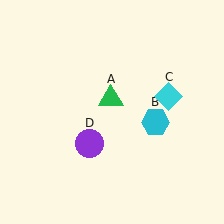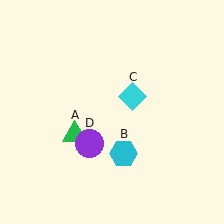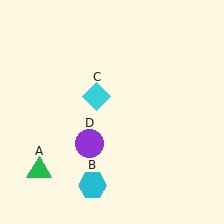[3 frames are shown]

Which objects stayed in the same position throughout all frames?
Purple circle (object D) remained stationary.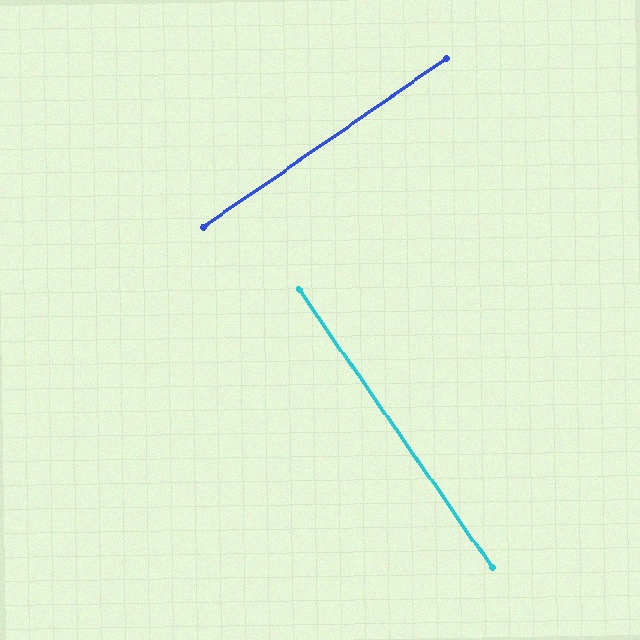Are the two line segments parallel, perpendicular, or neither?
Perpendicular — they meet at approximately 90°.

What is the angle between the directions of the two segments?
Approximately 90 degrees.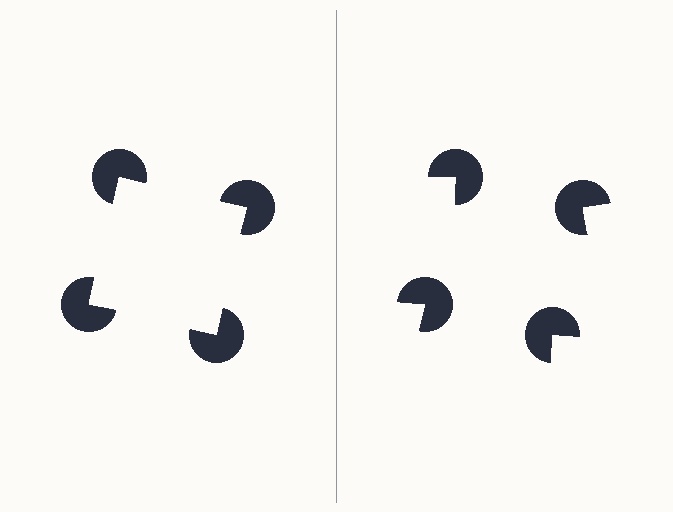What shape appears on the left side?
An illusory square.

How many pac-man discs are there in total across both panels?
8 — 4 on each side.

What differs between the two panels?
The pac-man discs are positioned identically on both sides; only the wedge orientations differ. On the left they align to a square; on the right they are misaligned.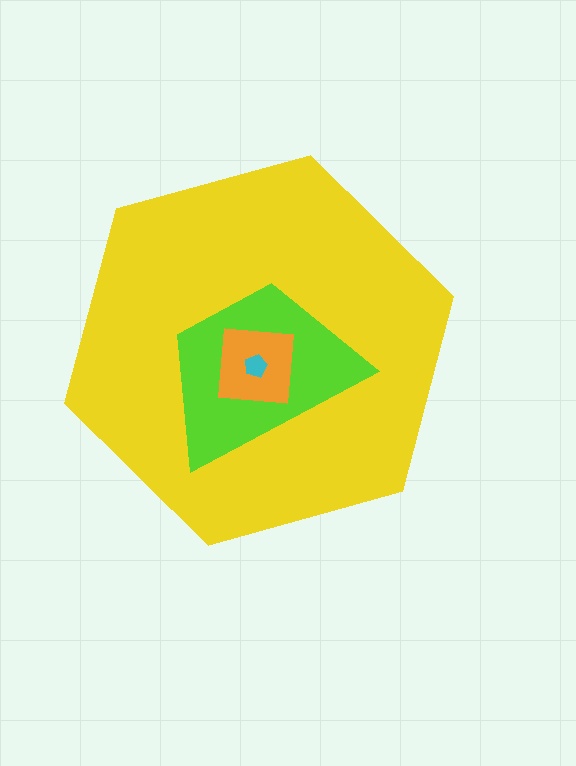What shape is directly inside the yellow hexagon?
The lime trapezoid.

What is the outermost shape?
The yellow hexagon.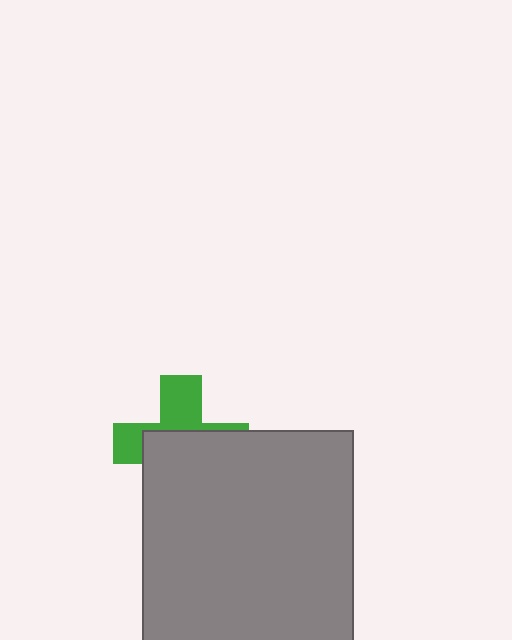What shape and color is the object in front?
The object in front is a gray square.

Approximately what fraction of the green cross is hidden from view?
Roughly 60% of the green cross is hidden behind the gray square.